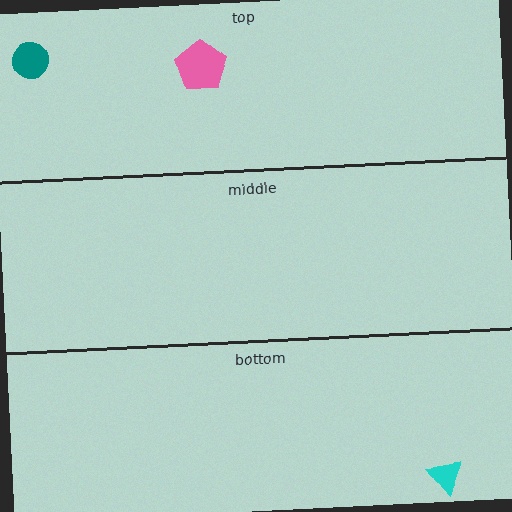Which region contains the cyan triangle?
The bottom region.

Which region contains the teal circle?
The top region.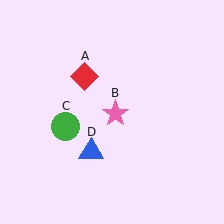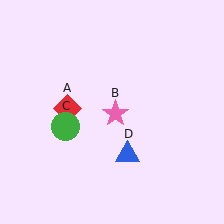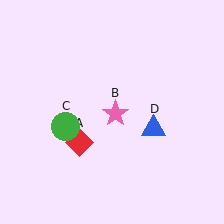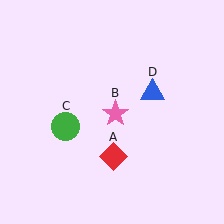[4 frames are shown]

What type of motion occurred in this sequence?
The red diamond (object A), blue triangle (object D) rotated counterclockwise around the center of the scene.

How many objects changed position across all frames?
2 objects changed position: red diamond (object A), blue triangle (object D).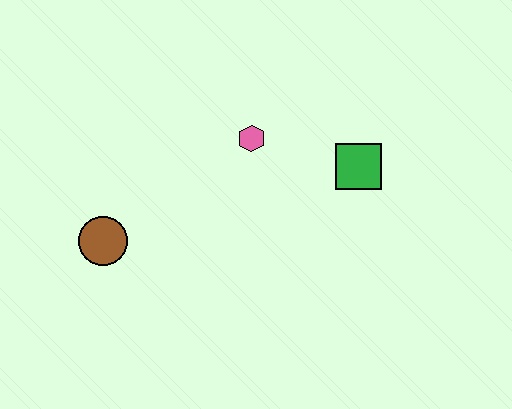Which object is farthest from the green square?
The brown circle is farthest from the green square.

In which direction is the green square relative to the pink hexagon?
The green square is to the right of the pink hexagon.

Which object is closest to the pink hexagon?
The green square is closest to the pink hexagon.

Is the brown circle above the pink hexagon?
No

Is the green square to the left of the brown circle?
No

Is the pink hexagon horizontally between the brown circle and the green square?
Yes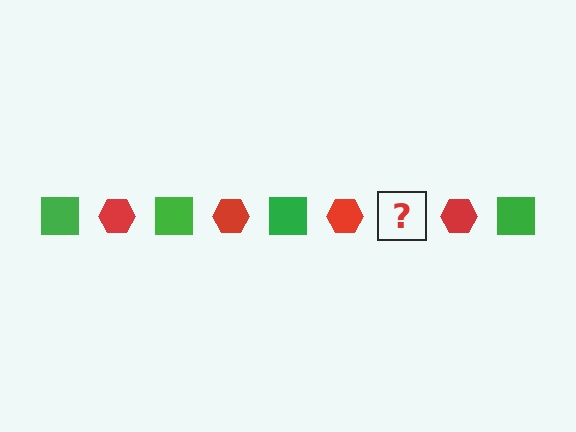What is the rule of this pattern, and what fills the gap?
The rule is that the pattern alternates between green square and red hexagon. The gap should be filled with a green square.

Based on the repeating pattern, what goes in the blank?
The blank should be a green square.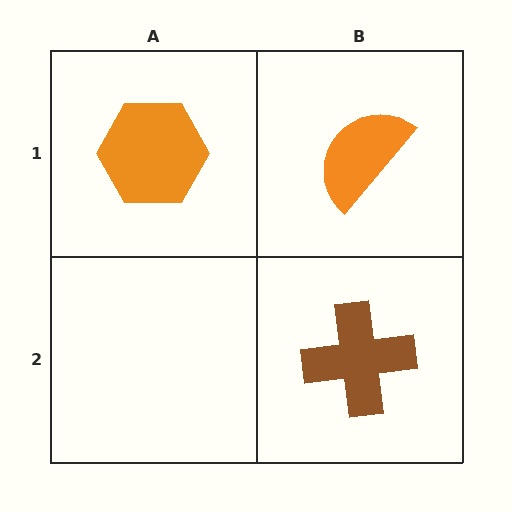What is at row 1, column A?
An orange hexagon.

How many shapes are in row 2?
1 shape.